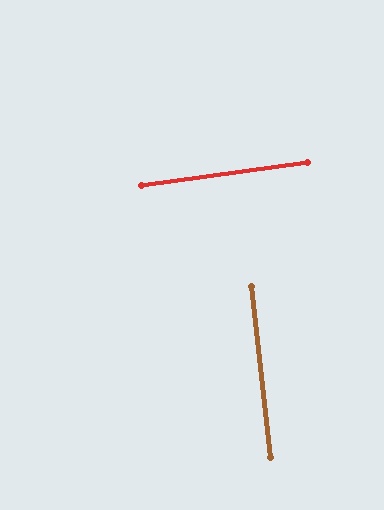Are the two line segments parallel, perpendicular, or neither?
Perpendicular — they meet at approximately 88°.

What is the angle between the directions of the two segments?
Approximately 88 degrees.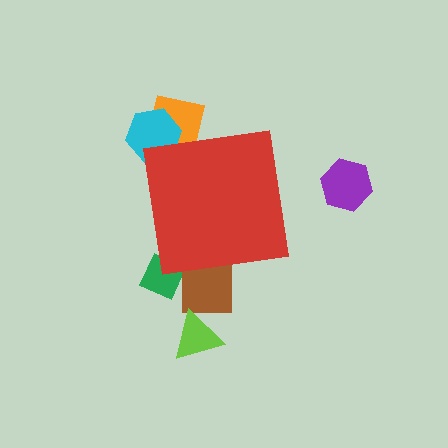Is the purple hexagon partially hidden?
No, the purple hexagon is fully visible.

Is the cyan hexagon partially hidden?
Yes, the cyan hexagon is partially hidden behind the red square.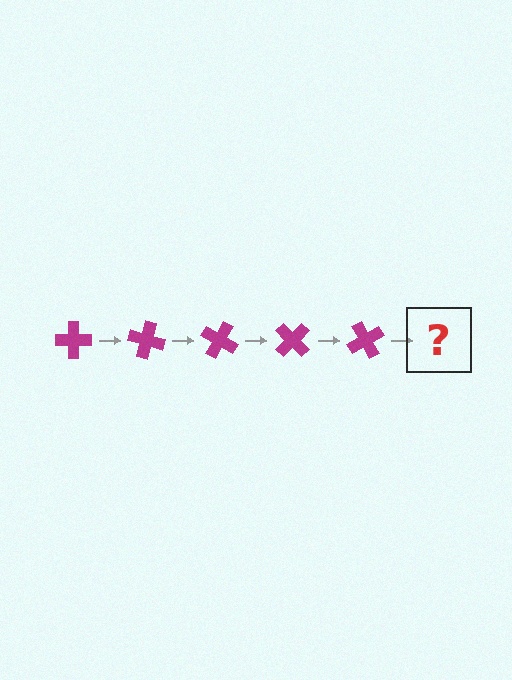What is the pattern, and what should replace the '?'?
The pattern is that the cross rotates 15 degrees each step. The '?' should be a magenta cross rotated 75 degrees.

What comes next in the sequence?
The next element should be a magenta cross rotated 75 degrees.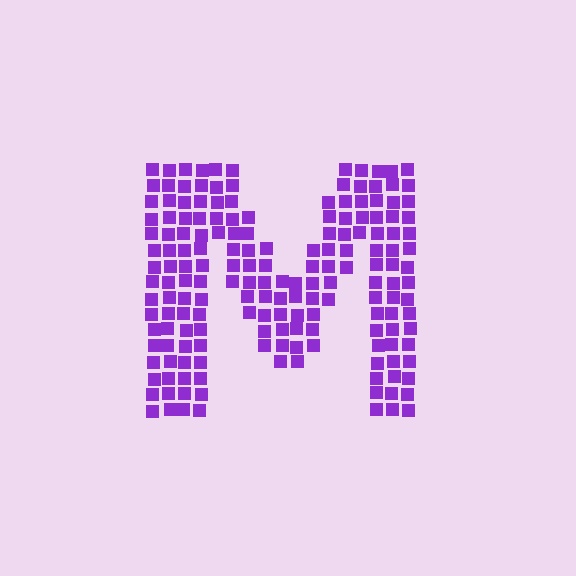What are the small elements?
The small elements are squares.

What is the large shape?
The large shape is the letter M.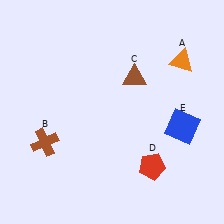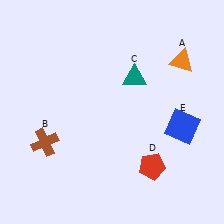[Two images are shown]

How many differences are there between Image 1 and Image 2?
There is 1 difference between the two images.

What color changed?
The triangle (C) changed from brown in Image 1 to teal in Image 2.